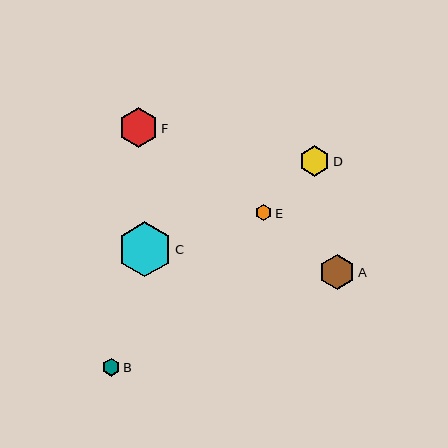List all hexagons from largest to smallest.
From largest to smallest: C, F, A, D, B, E.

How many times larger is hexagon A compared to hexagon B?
Hexagon A is approximately 2.0 times the size of hexagon B.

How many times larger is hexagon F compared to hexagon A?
Hexagon F is approximately 1.1 times the size of hexagon A.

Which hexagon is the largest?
Hexagon C is the largest with a size of approximately 55 pixels.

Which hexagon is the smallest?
Hexagon E is the smallest with a size of approximately 16 pixels.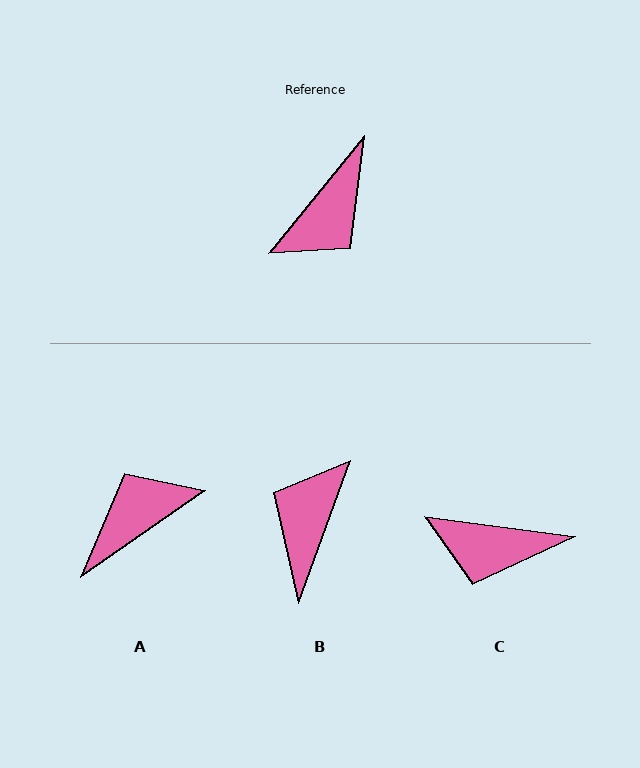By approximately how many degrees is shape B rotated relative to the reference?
Approximately 161 degrees clockwise.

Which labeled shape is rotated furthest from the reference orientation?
A, about 164 degrees away.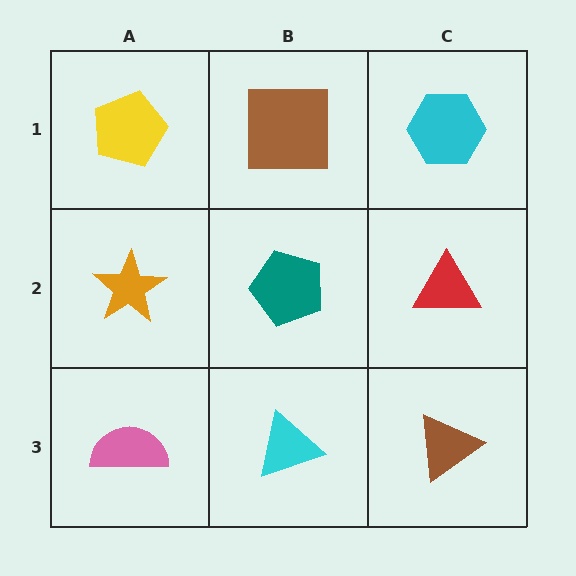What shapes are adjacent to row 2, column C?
A cyan hexagon (row 1, column C), a brown triangle (row 3, column C), a teal pentagon (row 2, column B).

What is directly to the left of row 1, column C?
A brown square.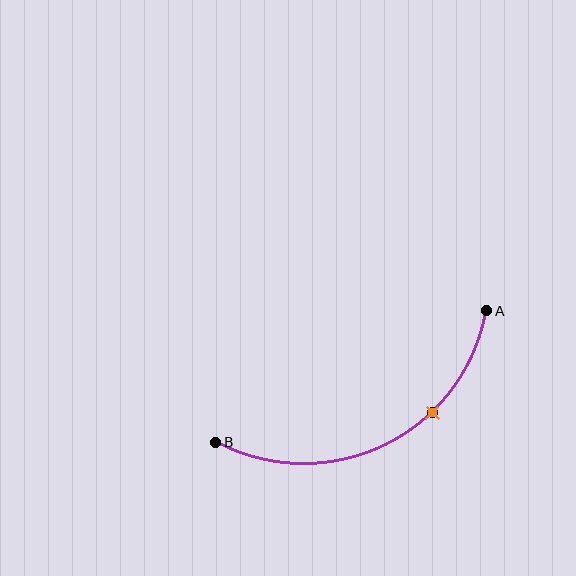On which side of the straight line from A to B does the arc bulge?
The arc bulges below the straight line connecting A and B.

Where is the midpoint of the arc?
The arc midpoint is the point on the curve farthest from the straight line joining A and B. It sits below that line.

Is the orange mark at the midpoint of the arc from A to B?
No. The orange mark lies on the arc but is closer to endpoint A. The arc midpoint would be at the point on the curve equidistant along the arc from both A and B.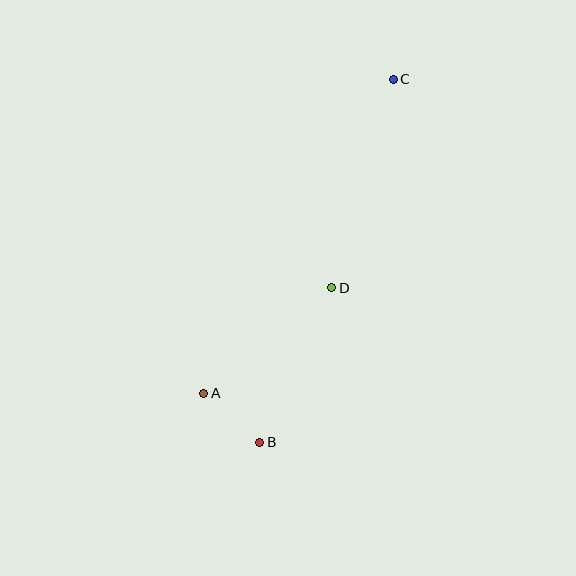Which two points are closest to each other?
Points A and B are closest to each other.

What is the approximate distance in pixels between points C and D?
The distance between C and D is approximately 217 pixels.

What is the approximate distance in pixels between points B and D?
The distance between B and D is approximately 171 pixels.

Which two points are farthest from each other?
Points B and C are farthest from each other.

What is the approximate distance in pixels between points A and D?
The distance between A and D is approximately 166 pixels.